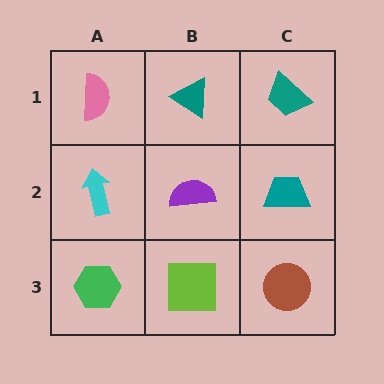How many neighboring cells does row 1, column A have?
2.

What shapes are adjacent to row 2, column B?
A teal triangle (row 1, column B), a lime square (row 3, column B), a cyan arrow (row 2, column A), a teal trapezoid (row 2, column C).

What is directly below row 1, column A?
A cyan arrow.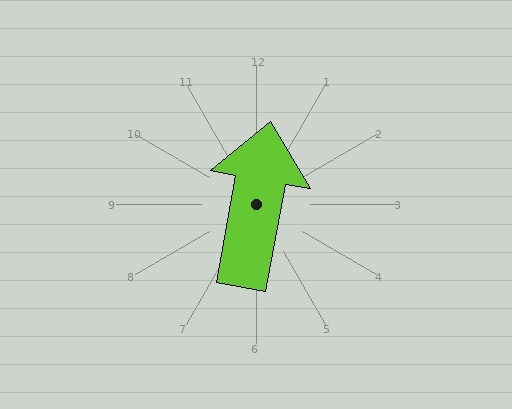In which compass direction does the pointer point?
North.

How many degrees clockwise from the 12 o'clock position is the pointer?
Approximately 10 degrees.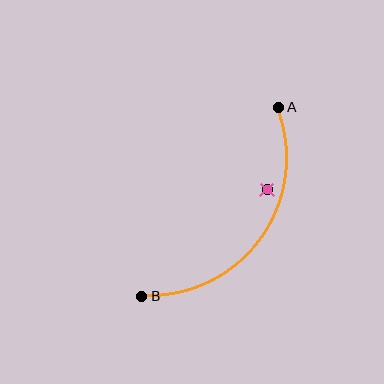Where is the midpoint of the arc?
The arc midpoint is the point on the curve farthest from the straight line joining A and B. It sits below and to the right of that line.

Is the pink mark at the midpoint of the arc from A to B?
No — the pink mark does not lie on the arc at all. It sits slightly inside the curve.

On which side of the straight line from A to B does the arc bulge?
The arc bulges below and to the right of the straight line connecting A and B.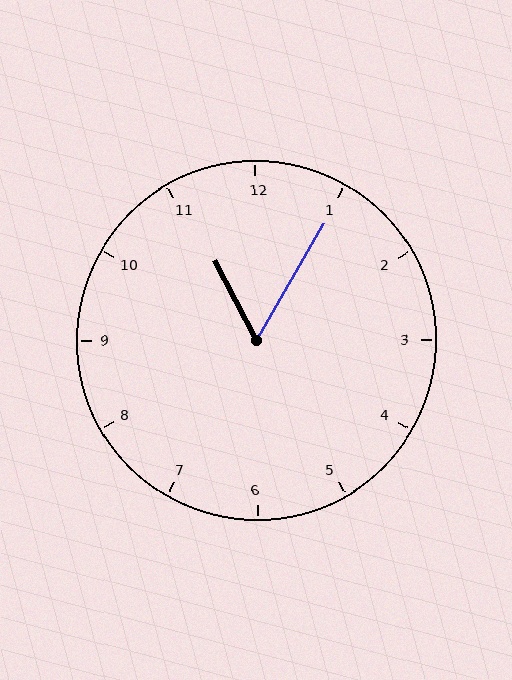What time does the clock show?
11:05.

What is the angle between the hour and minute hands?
Approximately 58 degrees.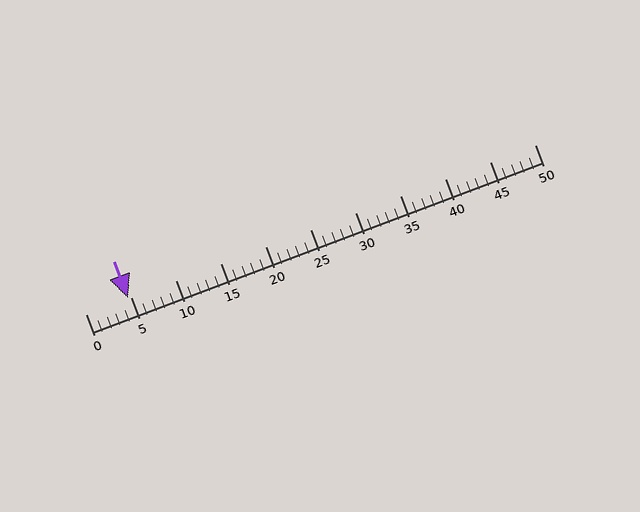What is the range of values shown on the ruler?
The ruler shows values from 0 to 50.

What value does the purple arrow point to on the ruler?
The purple arrow points to approximately 5.